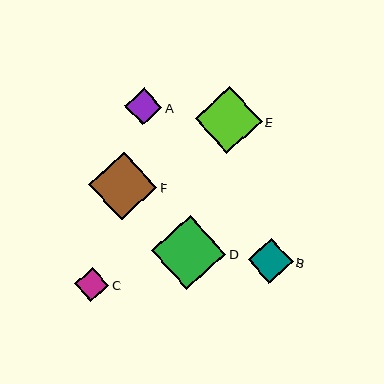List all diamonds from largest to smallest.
From largest to smallest: D, F, E, B, A, C.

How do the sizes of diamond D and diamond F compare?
Diamond D and diamond F are approximately the same size.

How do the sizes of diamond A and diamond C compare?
Diamond A and diamond C are approximately the same size.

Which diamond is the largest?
Diamond D is the largest with a size of approximately 74 pixels.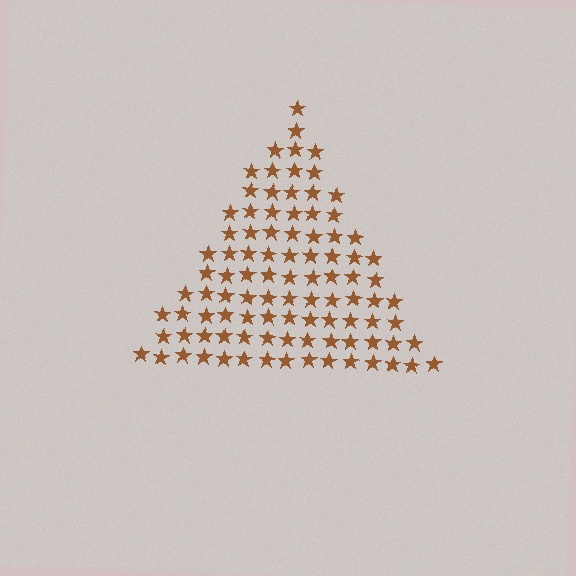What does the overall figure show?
The overall figure shows a triangle.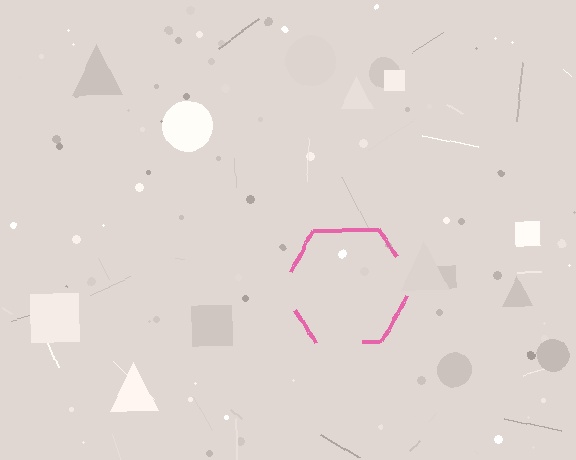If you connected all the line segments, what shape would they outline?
They would outline a hexagon.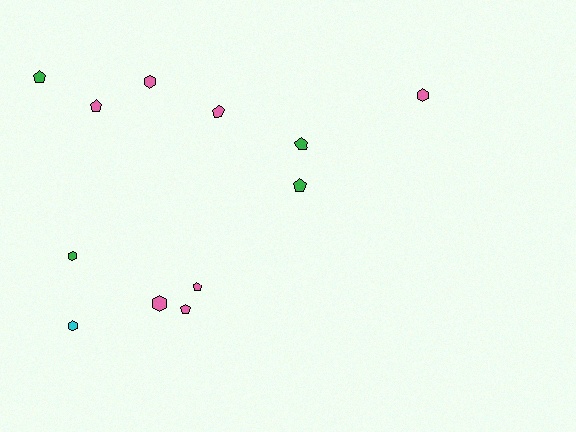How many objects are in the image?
There are 12 objects.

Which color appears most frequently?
Pink, with 7 objects.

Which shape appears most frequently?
Pentagon, with 7 objects.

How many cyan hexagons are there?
There is 1 cyan hexagon.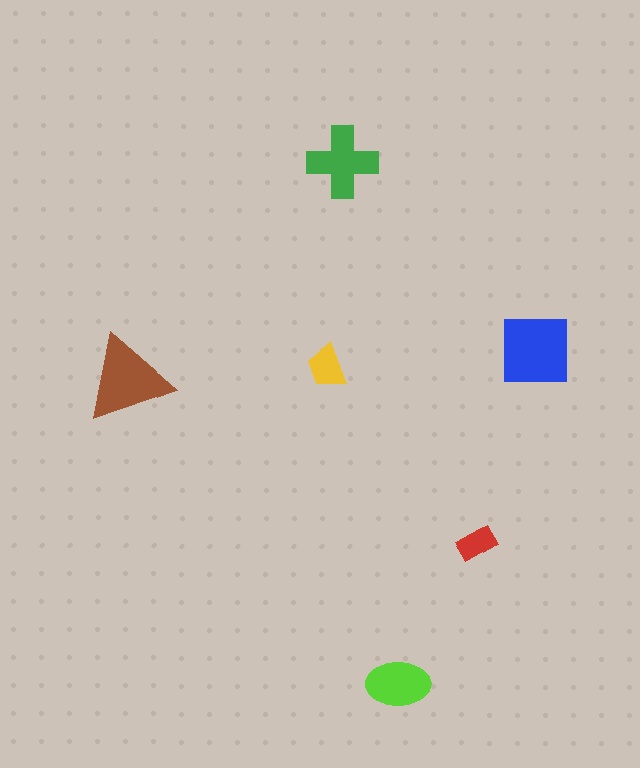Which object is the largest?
The blue square.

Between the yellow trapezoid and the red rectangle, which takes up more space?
The yellow trapezoid.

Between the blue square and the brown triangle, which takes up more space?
The blue square.